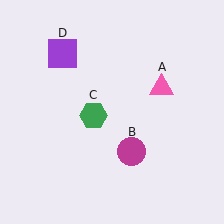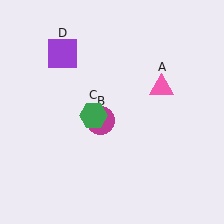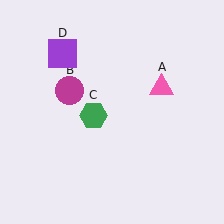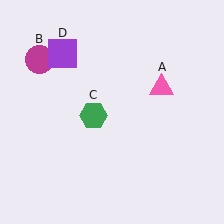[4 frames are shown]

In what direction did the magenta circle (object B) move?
The magenta circle (object B) moved up and to the left.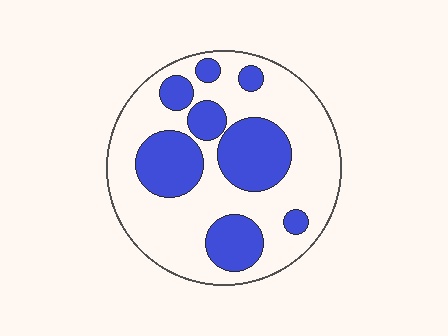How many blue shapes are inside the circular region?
8.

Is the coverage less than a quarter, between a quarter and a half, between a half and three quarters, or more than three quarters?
Between a quarter and a half.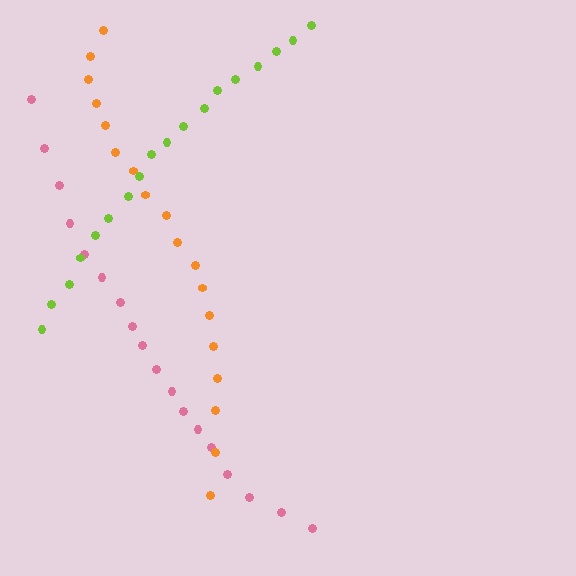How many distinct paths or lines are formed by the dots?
There are 3 distinct paths.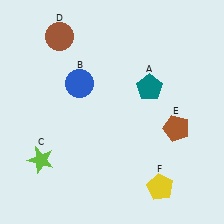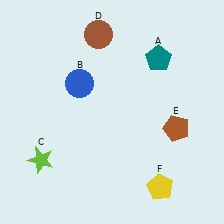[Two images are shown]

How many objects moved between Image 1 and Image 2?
2 objects moved between the two images.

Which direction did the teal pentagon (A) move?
The teal pentagon (A) moved up.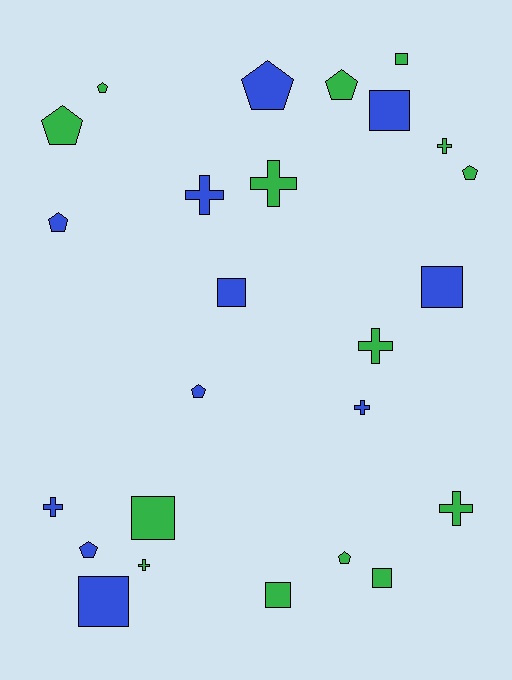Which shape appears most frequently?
Pentagon, with 9 objects.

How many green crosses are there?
There are 5 green crosses.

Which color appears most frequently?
Green, with 14 objects.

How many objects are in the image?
There are 25 objects.